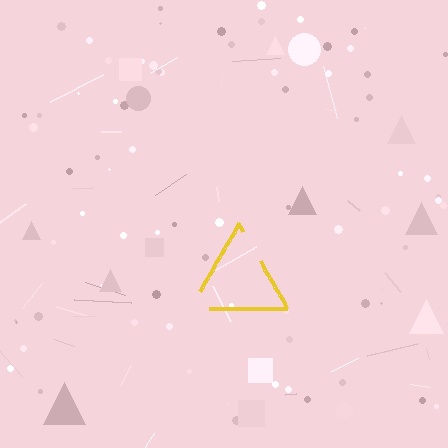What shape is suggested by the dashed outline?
The dashed outline suggests a triangle.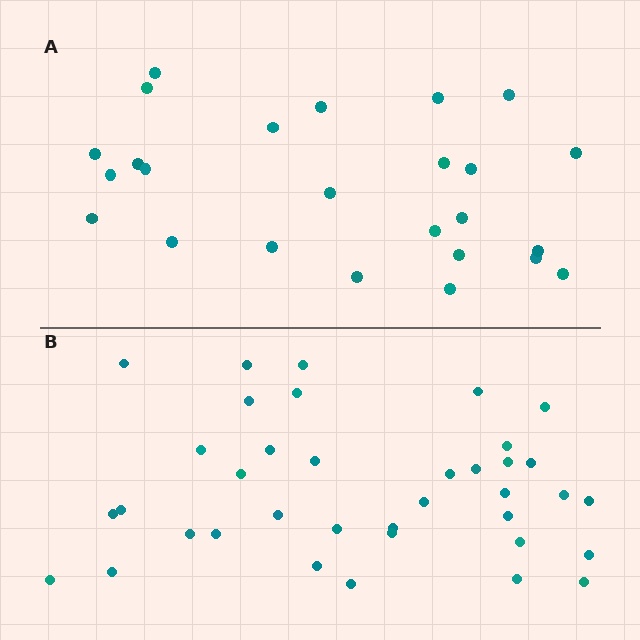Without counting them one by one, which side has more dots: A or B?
Region B (the bottom region) has more dots.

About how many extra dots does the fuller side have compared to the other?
Region B has roughly 12 or so more dots than region A.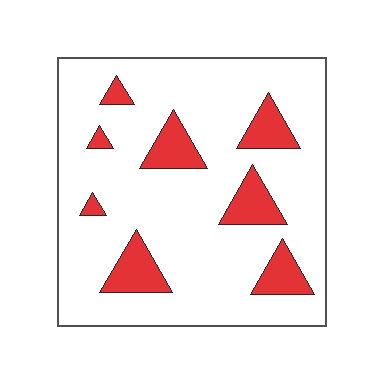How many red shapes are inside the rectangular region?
8.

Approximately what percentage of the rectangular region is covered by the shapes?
Approximately 15%.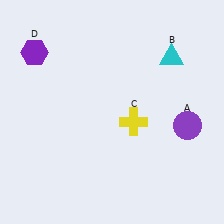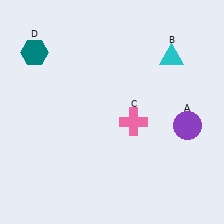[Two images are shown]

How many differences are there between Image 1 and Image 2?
There are 2 differences between the two images.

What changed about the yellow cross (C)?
In Image 1, C is yellow. In Image 2, it changed to pink.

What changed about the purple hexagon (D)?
In Image 1, D is purple. In Image 2, it changed to teal.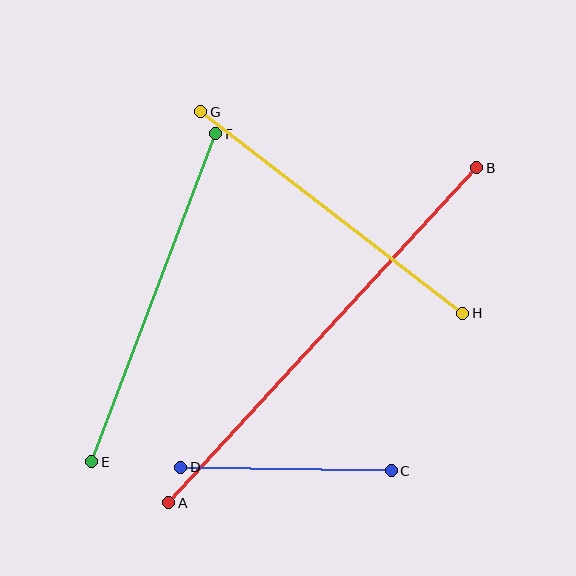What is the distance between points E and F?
The distance is approximately 350 pixels.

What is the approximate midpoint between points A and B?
The midpoint is at approximately (323, 335) pixels.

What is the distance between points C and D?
The distance is approximately 210 pixels.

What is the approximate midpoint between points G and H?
The midpoint is at approximately (332, 212) pixels.